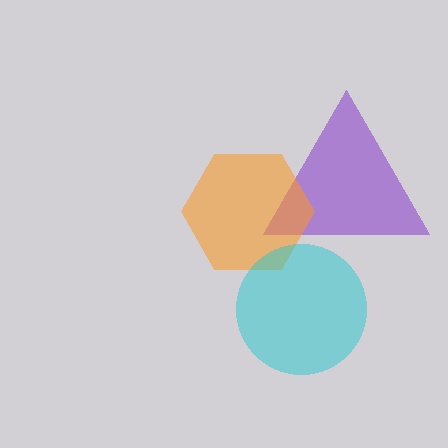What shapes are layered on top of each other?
The layered shapes are: a purple triangle, an orange hexagon, a cyan circle.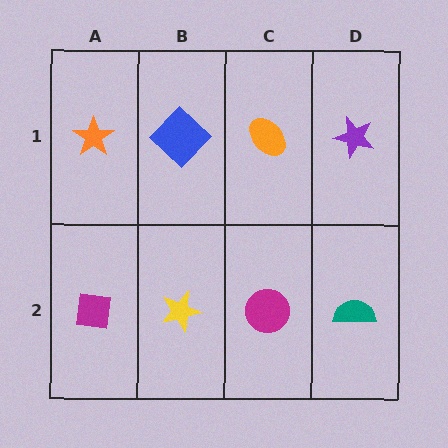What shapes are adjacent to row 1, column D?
A teal semicircle (row 2, column D), an orange ellipse (row 1, column C).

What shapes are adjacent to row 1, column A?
A magenta square (row 2, column A), a blue diamond (row 1, column B).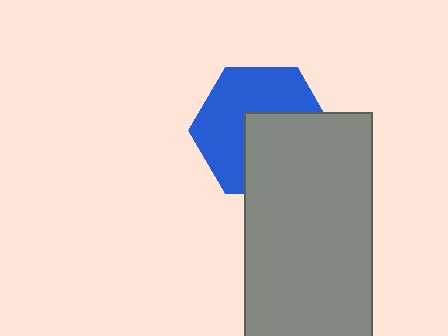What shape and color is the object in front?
The object in front is a gray rectangle.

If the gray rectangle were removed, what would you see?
You would see the complete blue hexagon.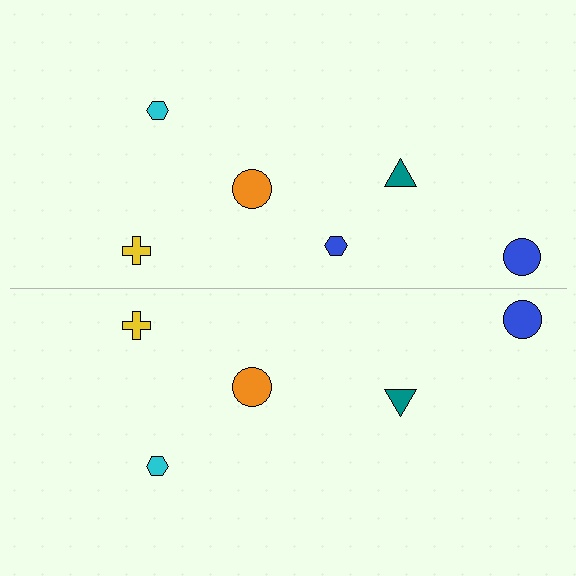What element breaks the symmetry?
A blue hexagon is missing from the bottom side.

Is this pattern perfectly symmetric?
No, the pattern is not perfectly symmetric. A blue hexagon is missing from the bottom side.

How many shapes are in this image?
There are 11 shapes in this image.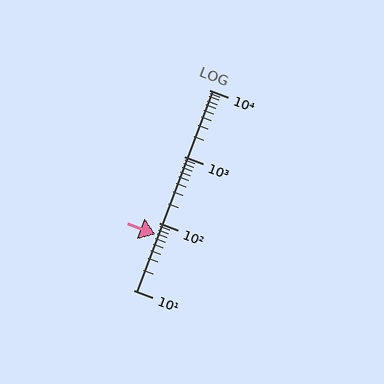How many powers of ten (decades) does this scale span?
The scale spans 3 decades, from 10 to 10000.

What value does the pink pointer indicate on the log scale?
The pointer indicates approximately 69.